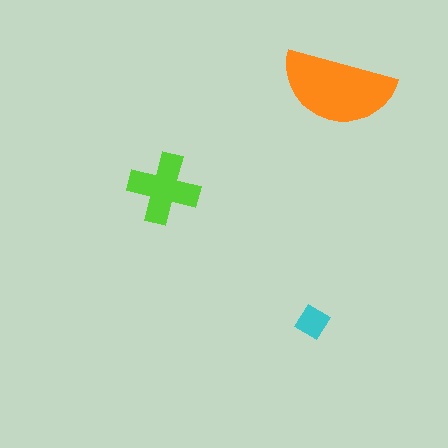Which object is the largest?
The orange semicircle.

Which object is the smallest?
The cyan diamond.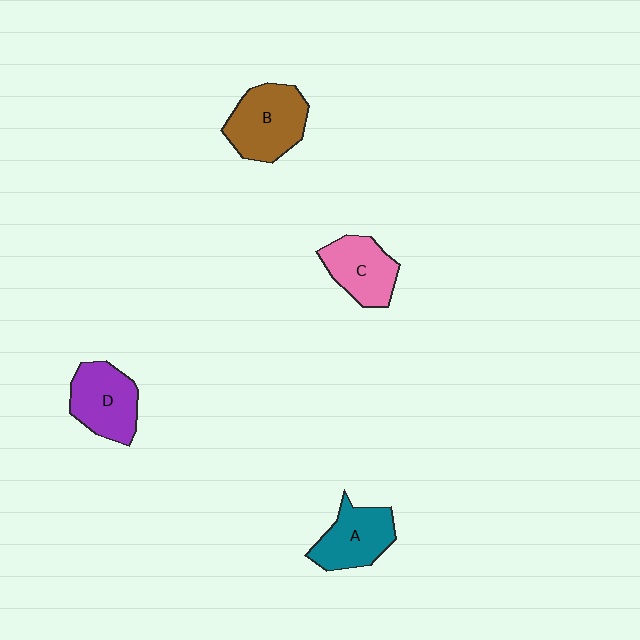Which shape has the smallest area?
Shape C (pink).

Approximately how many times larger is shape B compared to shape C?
Approximately 1.3 times.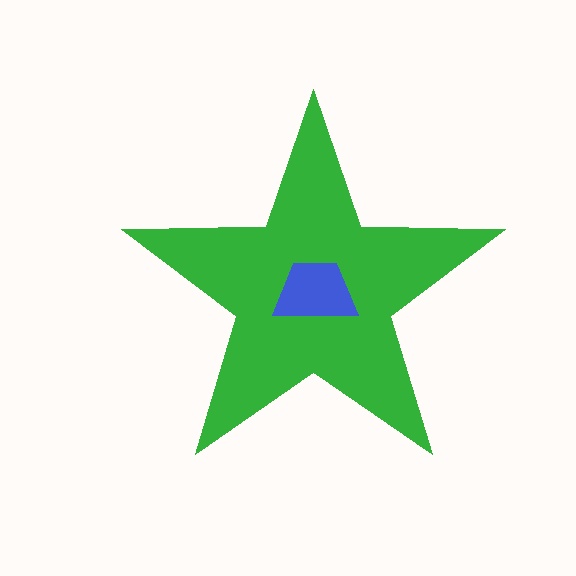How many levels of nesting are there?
2.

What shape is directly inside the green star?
The blue trapezoid.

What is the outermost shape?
The green star.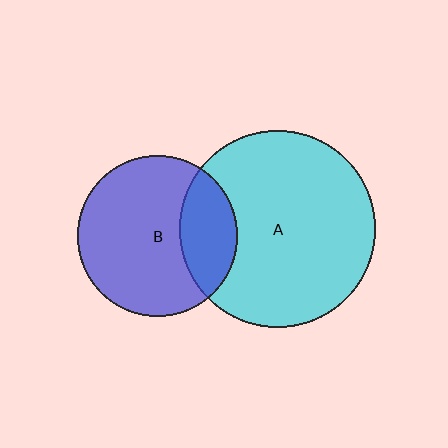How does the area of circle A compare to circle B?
Approximately 1.5 times.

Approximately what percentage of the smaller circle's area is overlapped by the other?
Approximately 25%.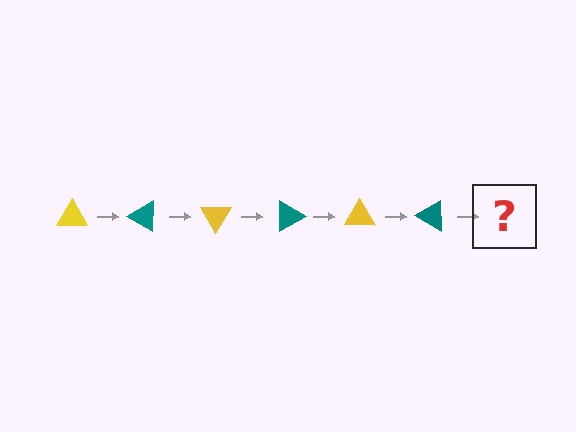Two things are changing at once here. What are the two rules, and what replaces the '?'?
The two rules are that it rotates 30 degrees each step and the color cycles through yellow and teal. The '?' should be a yellow triangle, rotated 180 degrees from the start.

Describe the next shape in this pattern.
It should be a yellow triangle, rotated 180 degrees from the start.